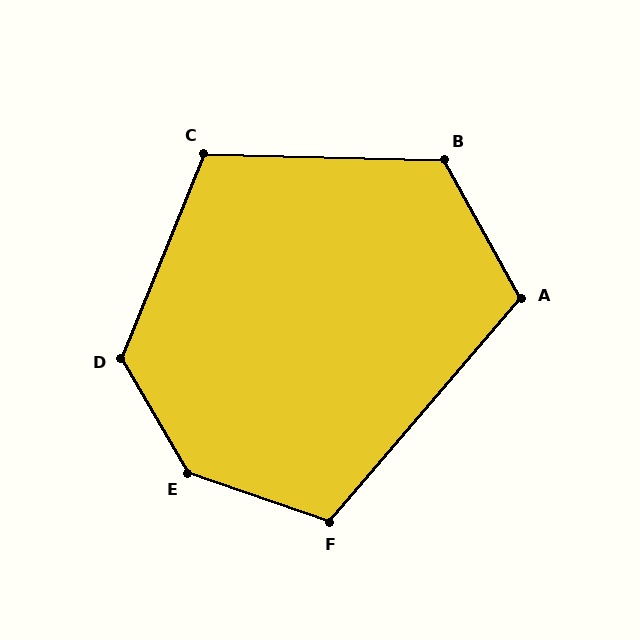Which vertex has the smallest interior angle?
A, at approximately 110 degrees.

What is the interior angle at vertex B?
Approximately 121 degrees (obtuse).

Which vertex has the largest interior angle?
E, at approximately 139 degrees.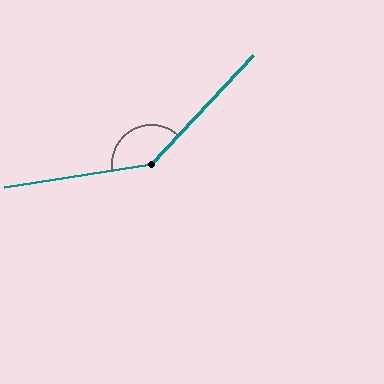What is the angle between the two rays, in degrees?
Approximately 142 degrees.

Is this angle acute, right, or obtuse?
It is obtuse.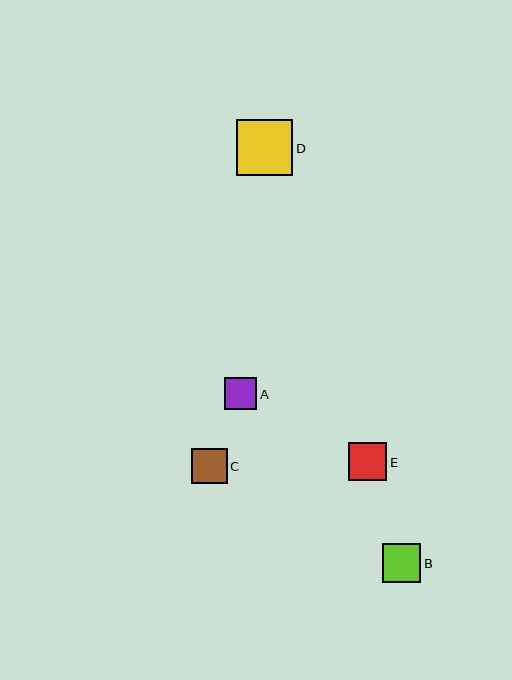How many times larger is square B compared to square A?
Square B is approximately 1.2 times the size of square A.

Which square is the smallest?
Square A is the smallest with a size of approximately 32 pixels.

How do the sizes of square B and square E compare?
Square B and square E are approximately the same size.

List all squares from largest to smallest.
From largest to smallest: D, B, E, C, A.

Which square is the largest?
Square D is the largest with a size of approximately 56 pixels.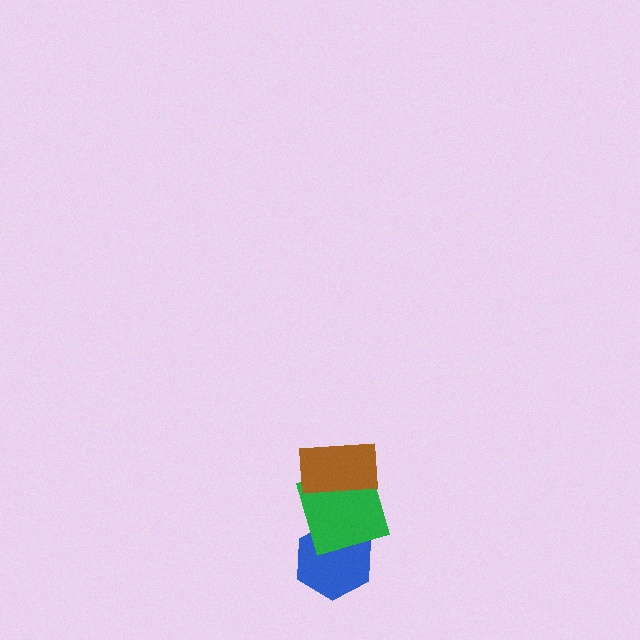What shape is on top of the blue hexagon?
The green square is on top of the blue hexagon.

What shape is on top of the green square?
The brown rectangle is on top of the green square.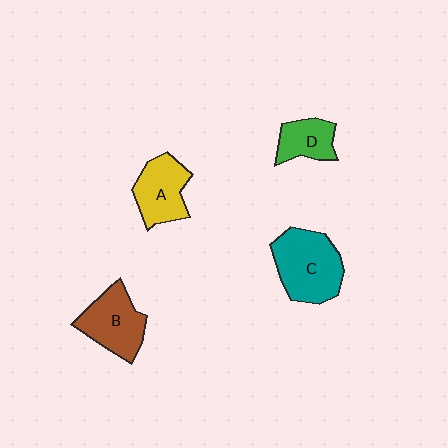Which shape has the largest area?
Shape C (teal).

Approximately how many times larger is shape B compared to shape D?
Approximately 1.5 times.